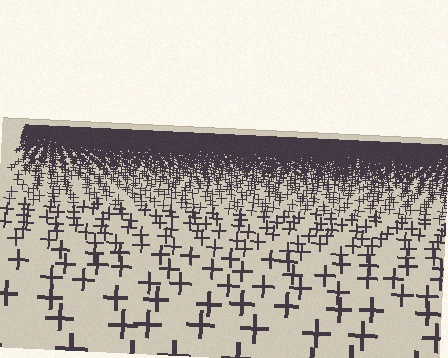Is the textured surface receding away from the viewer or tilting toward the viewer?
The surface is receding away from the viewer. Texture elements get smaller and denser toward the top.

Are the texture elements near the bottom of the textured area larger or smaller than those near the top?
Larger. Near the bottom, elements are closer to the viewer and appear at a bigger on-screen size.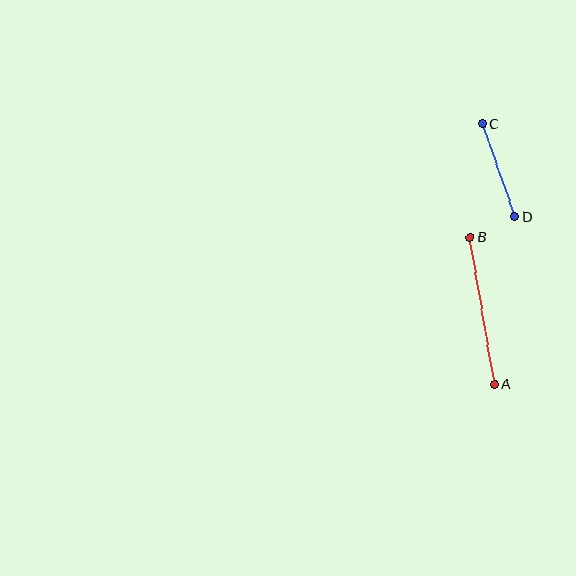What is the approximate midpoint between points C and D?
The midpoint is at approximately (498, 170) pixels.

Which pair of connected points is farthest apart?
Points A and B are farthest apart.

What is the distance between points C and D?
The distance is approximately 99 pixels.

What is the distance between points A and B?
The distance is approximately 149 pixels.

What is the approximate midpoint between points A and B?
The midpoint is at approximately (482, 311) pixels.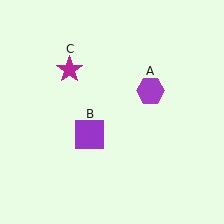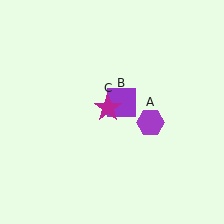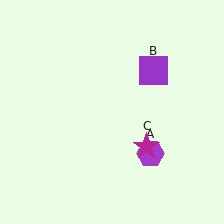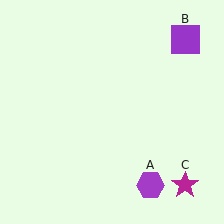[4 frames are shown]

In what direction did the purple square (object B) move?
The purple square (object B) moved up and to the right.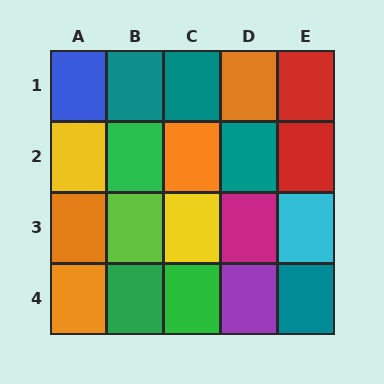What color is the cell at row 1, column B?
Teal.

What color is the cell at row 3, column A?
Orange.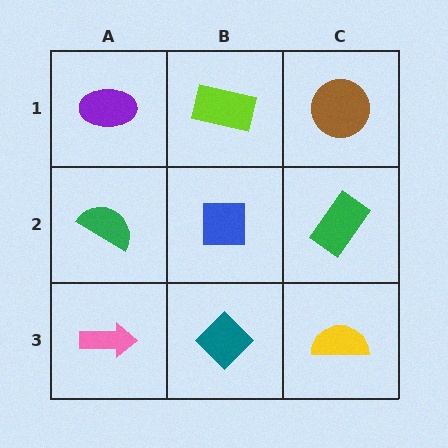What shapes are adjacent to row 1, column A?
A green semicircle (row 2, column A), a lime rectangle (row 1, column B).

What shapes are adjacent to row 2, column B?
A lime rectangle (row 1, column B), a teal diamond (row 3, column B), a green semicircle (row 2, column A), a green rectangle (row 2, column C).